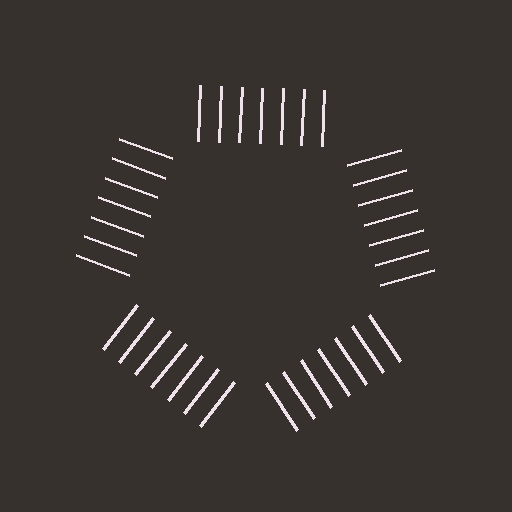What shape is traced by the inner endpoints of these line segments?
An illusory pentagon — the line segments terminate on its edges but no continuous stroke is drawn.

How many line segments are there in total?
35 — 7 along each of the 5 edges.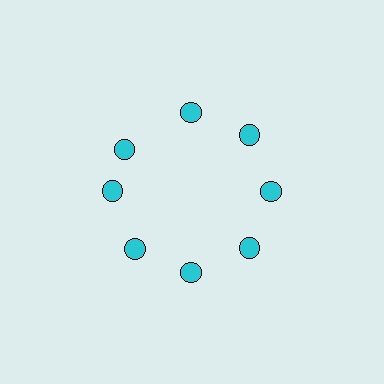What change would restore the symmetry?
The symmetry would be restored by rotating it back into even spacing with its neighbors so that all 8 circles sit at equal angles and equal distance from the center.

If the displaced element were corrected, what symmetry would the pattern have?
It would have 8-fold rotational symmetry — the pattern would map onto itself every 45 degrees.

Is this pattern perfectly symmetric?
No. The 8 cyan circles are arranged in a ring, but one element near the 10 o'clock position is rotated out of alignment along the ring, breaking the 8-fold rotational symmetry.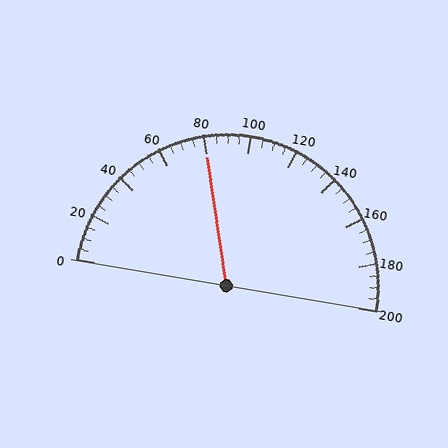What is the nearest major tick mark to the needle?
The nearest major tick mark is 80.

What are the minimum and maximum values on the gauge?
The gauge ranges from 0 to 200.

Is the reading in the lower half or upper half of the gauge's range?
The reading is in the lower half of the range (0 to 200).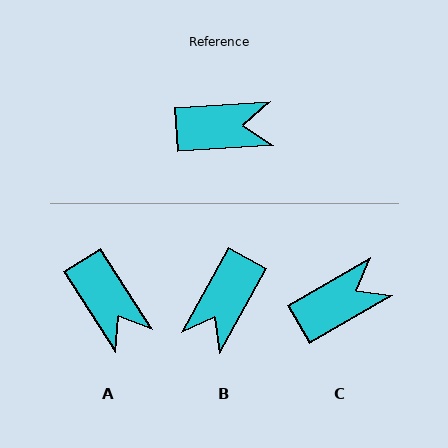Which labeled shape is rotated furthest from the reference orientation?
B, about 123 degrees away.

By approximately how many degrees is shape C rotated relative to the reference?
Approximately 26 degrees counter-clockwise.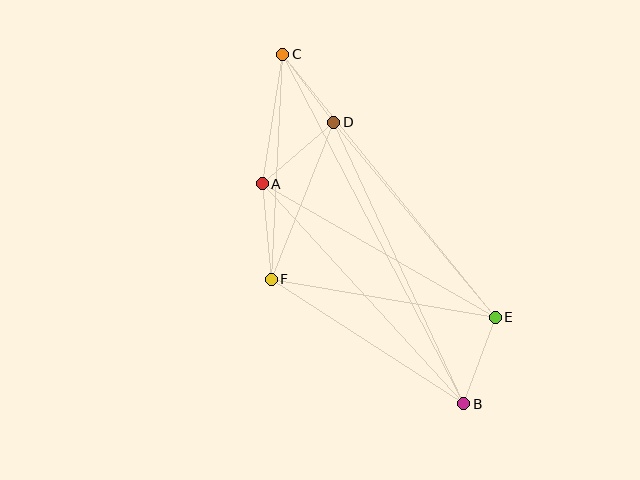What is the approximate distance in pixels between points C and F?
The distance between C and F is approximately 225 pixels.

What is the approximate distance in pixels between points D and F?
The distance between D and F is approximately 169 pixels.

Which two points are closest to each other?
Points C and D are closest to each other.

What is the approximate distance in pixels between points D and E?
The distance between D and E is approximately 254 pixels.